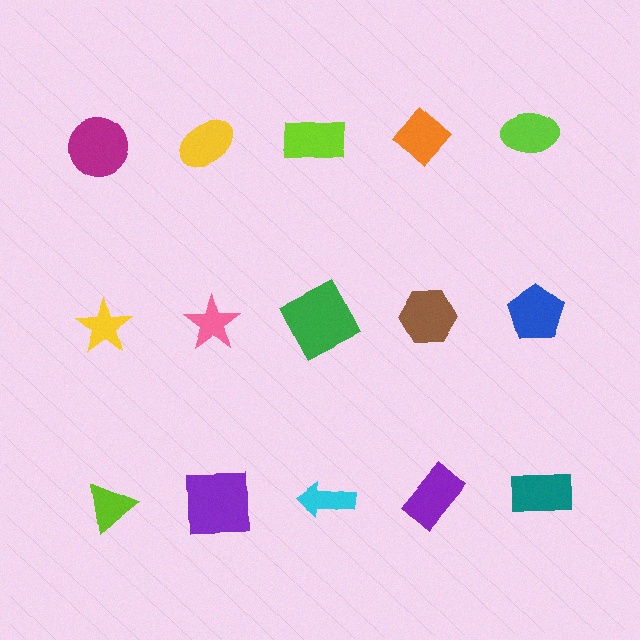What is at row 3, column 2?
A purple square.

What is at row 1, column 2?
A yellow ellipse.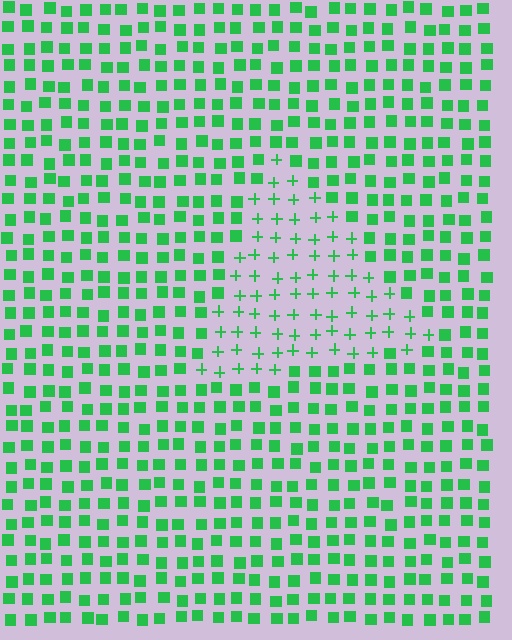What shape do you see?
I see a triangle.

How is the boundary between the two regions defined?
The boundary is defined by a change in element shape: plus signs inside vs. squares outside. All elements share the same color and spacing.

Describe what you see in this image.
The image is filled with small green elements arranged in a uniform grid. A triangle-shaped region contains plus signs, while the surrounding area contains squares. The boundary is defined purely by the change in element shape.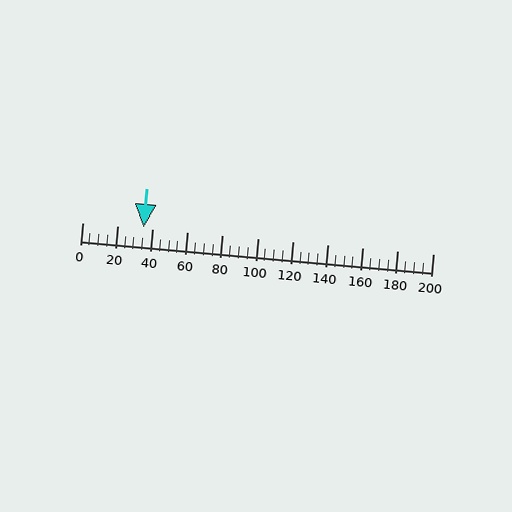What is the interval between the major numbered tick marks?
The major tick marks are spaced 20 units apart.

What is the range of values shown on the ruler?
The ruler shows values from 0 to 200.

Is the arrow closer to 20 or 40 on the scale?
The arrow is closer to 40.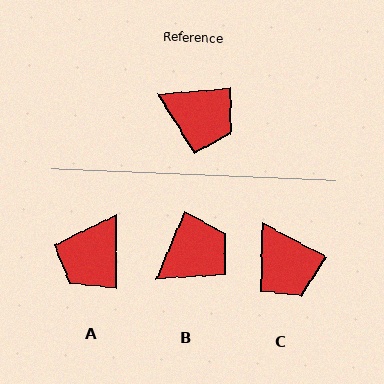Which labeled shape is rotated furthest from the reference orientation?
A, about 96 degrees away.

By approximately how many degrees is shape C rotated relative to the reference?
Approximately 34 degrees clockwise.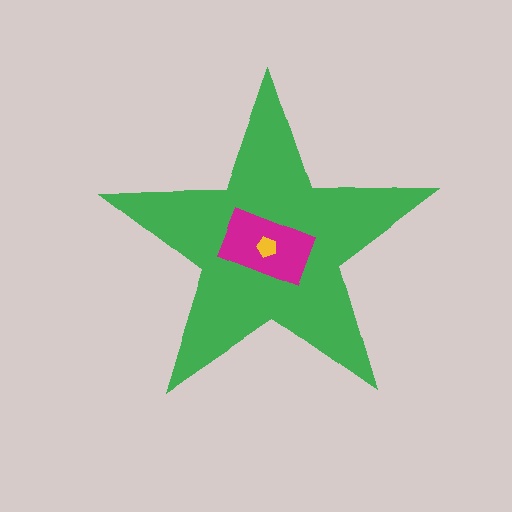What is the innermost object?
The yellow pentagon.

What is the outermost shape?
The green star.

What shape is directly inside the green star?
The magenta rectangle.